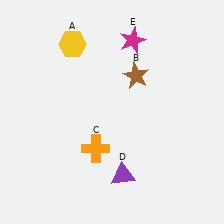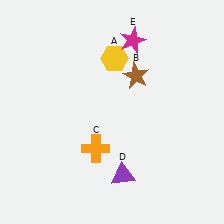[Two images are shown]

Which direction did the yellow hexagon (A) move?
The yellow hexagon (A) moved right.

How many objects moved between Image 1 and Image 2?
1 object moved between the two images.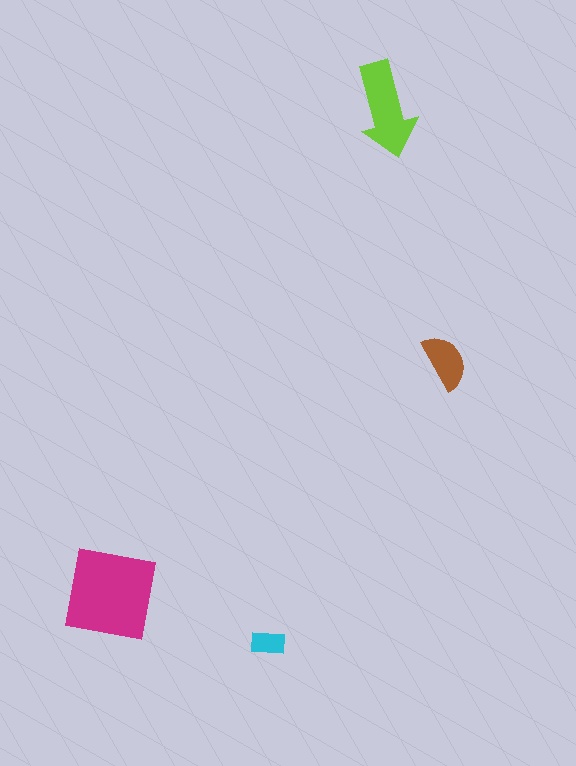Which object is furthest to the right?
The brown semicircle is rightmost.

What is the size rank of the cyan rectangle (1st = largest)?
4th.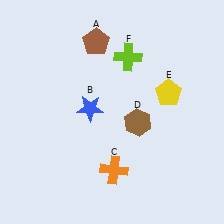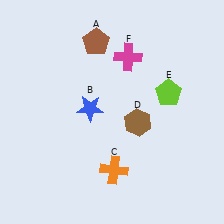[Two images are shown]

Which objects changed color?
E changed from yellow to lime. F changed from lime to magenta.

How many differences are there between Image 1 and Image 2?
There are 2 differences between the two images.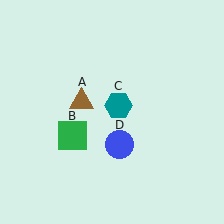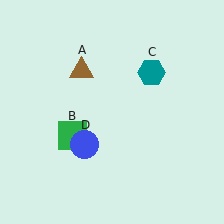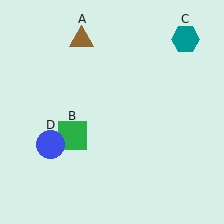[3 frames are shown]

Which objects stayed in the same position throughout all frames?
Green square (object B) remained stationary.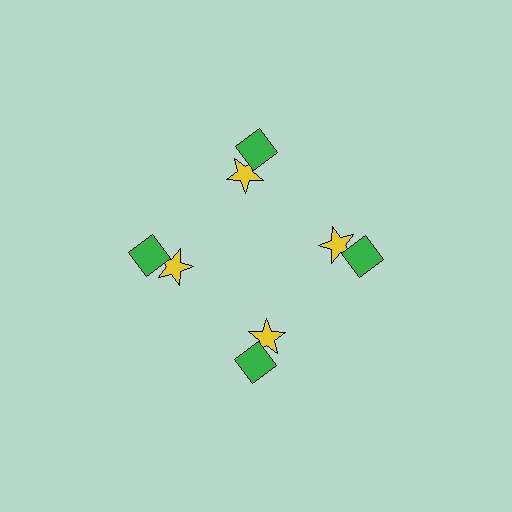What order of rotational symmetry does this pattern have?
This pattern has 4-fold rotational symmetry.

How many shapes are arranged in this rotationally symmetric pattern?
There are 8 shapes, arranged in 4 groups of 2.